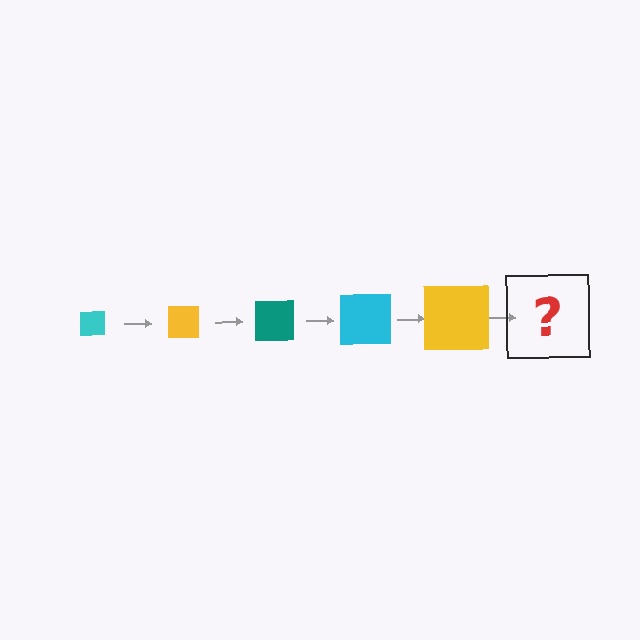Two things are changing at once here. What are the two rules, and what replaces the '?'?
The two rules are that the square grows larger each step and the color cycles through cyan, yellow, and teal. The '?' should be a teal square, larger than the previous one.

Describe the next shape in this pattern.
It should be a teal square, larger than the previous one.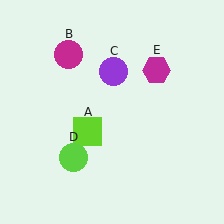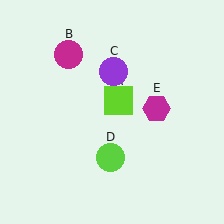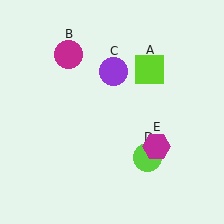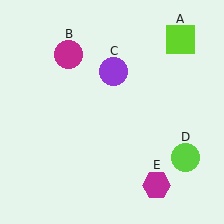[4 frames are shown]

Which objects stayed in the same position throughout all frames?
Magenta circle (object B) and purple circle (object C) remained stationary.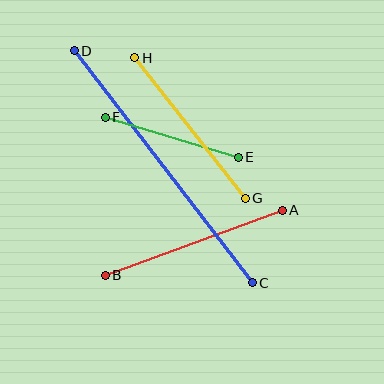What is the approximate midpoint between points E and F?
The midpoint is at approximately (172, 137) pixels.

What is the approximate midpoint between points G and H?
The midpoint is at approximately (190, 128) pixels.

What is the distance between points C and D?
The distance is approximately 292 pixels.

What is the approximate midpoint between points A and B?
The midpoint is at approximately (194, 243) pixels.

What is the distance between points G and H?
The distance is approximately 179 pixels.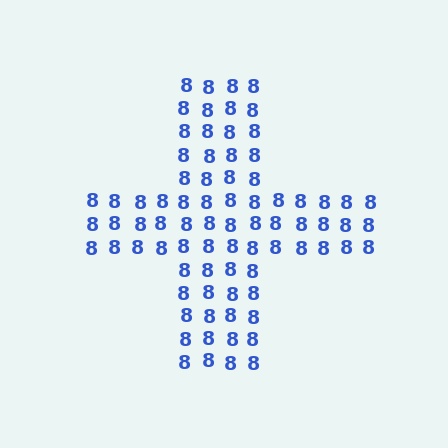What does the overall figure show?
The overall figure shows a cross.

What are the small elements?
The small elements are digit 8's.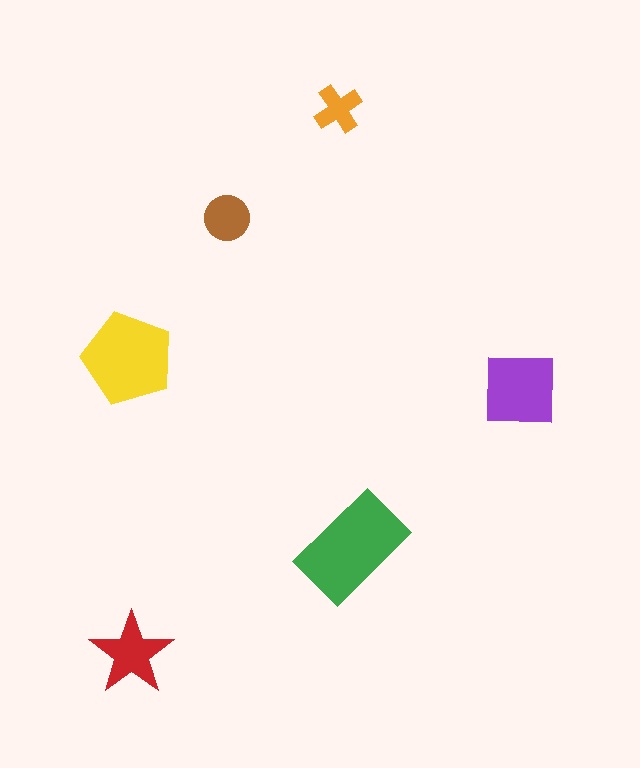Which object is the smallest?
The orange cross.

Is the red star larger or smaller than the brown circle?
Larger.